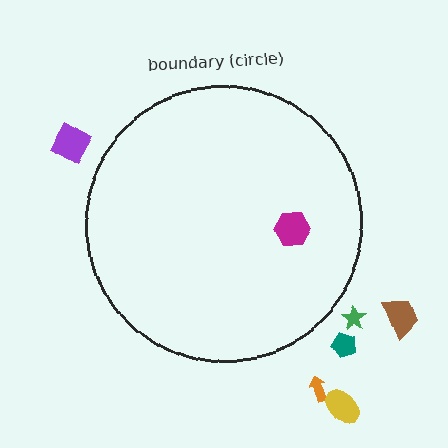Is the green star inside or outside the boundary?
Outside.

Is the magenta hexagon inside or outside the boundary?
Inside.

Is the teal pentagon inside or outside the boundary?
Outside.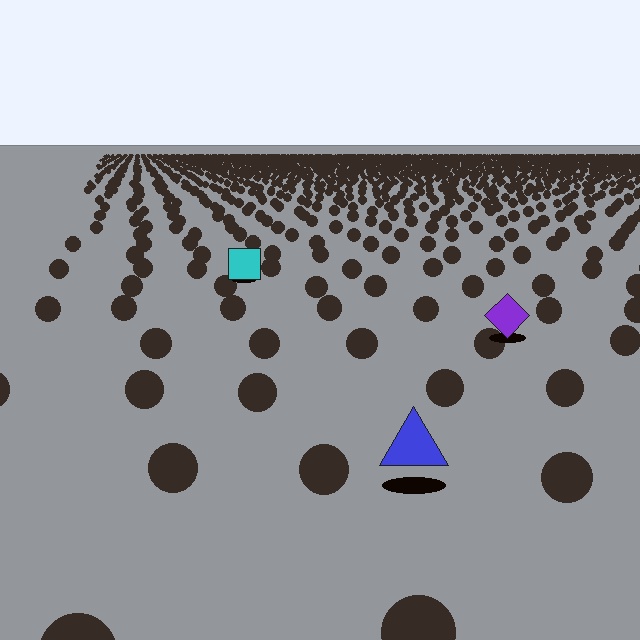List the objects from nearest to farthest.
From nearest to farthest: the blue triangle, the purple diamond, the cyan square.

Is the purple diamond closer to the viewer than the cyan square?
Yes. The purple diamond is closer — you can tell from the texture gradient: the ground texture is coarser near it.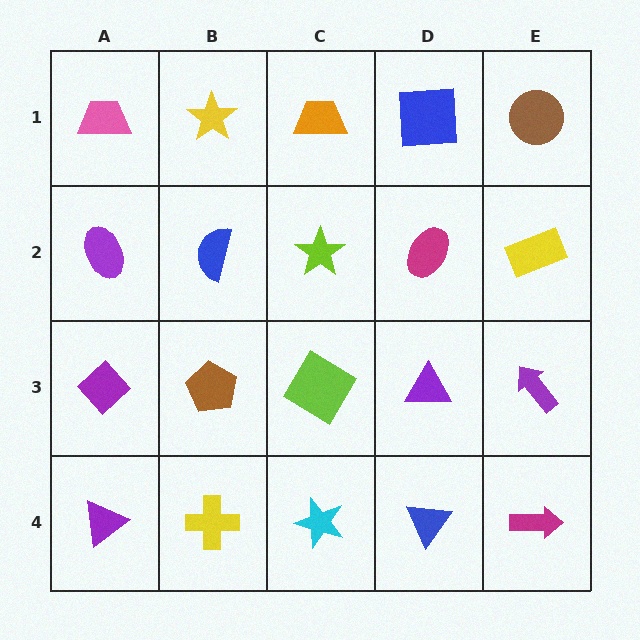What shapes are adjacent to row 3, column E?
A yellow rectangle (row 2, column E), a magenta arrow (row 4, column E), a purple triangle (row 3, column D).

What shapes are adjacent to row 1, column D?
A magenta ellipse (row 2, column D), an orange trapezoid (row 1, column C), a brown circle (row 1, column E).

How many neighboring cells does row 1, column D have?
3.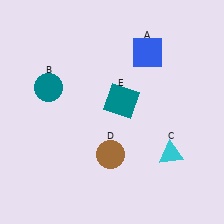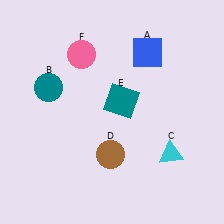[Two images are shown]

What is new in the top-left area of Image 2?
A pink circle (F) was added in the top-left area of Image 2.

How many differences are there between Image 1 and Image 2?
There is 1 difference between the two images.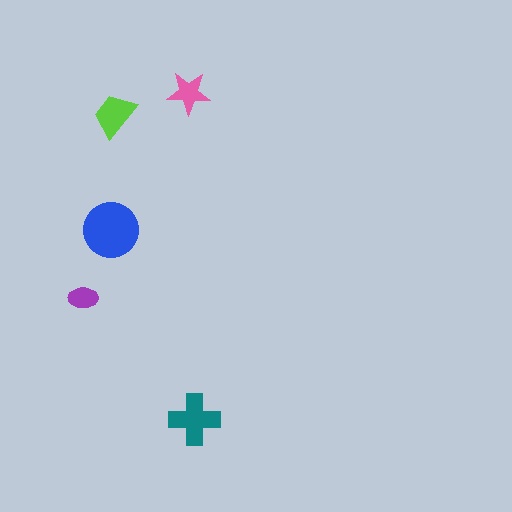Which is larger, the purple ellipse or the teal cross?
The teal cross.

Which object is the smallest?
The purple ellipse.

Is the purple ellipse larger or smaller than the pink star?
Smaller.